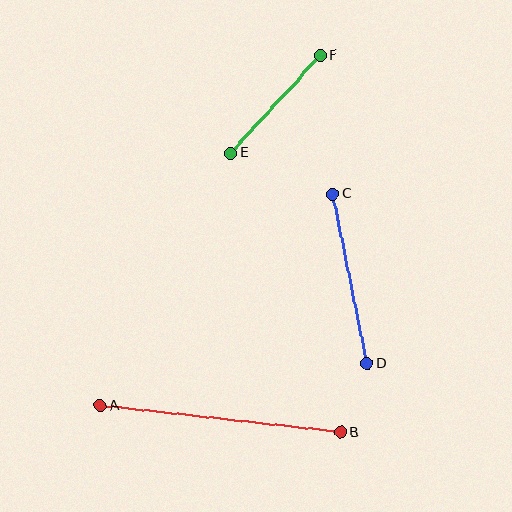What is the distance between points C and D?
The distance is approximately 173 pixels.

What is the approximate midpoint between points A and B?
The midpoint is at approximately (221, 419) pixels.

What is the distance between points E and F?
The distance is approximately 133 pixels.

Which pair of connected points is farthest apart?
Points A and B are farthest apart.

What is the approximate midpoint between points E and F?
The midpoint is at approximately (275, 104) pixels.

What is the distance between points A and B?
The distance is approximately 242 pixels.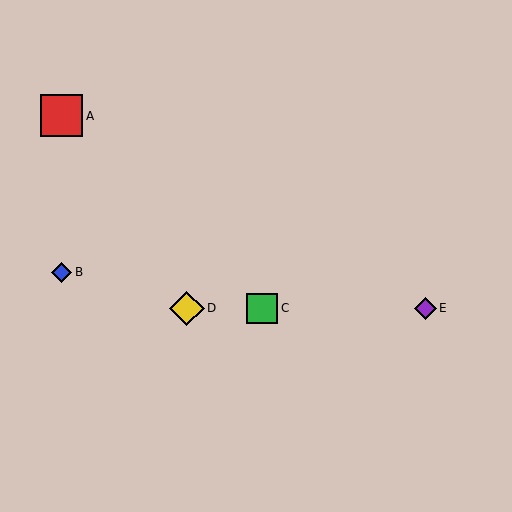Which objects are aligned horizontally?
Objects C, D, E are aligned horizontally.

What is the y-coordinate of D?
Object D is at y≈308.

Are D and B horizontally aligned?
No, D is at y≈308 and B is at y≈272.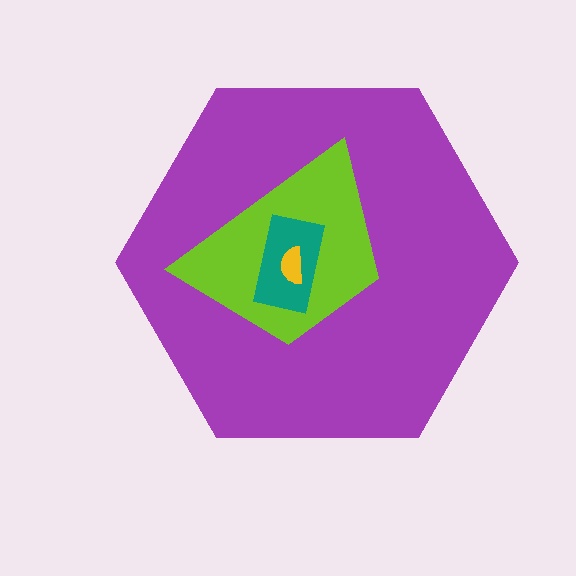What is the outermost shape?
The purple hexagon.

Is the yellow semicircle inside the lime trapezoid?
Yes.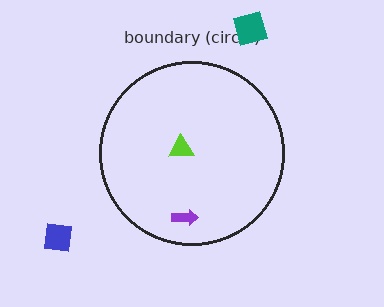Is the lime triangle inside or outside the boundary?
Inside.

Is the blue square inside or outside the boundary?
Outside.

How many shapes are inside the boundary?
2 inside, 2 outside.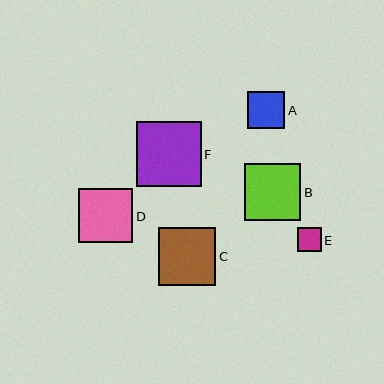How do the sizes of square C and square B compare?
Square C and square B are approximately the same size.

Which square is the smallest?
Square E is the smallest with a size of approximately 24 pixels.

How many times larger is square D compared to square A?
Square D is approximately 1.5 times the size of square A.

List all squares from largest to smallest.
From largest to smallest: F, C, B, D, A, E.